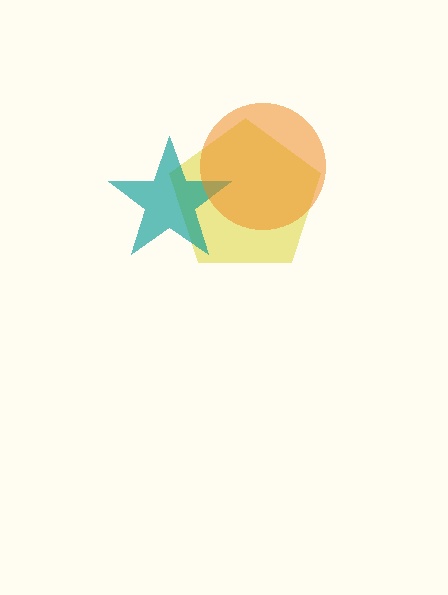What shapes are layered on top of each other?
The layered shapes are: a yellow pentagon, a teal star, an orange circle.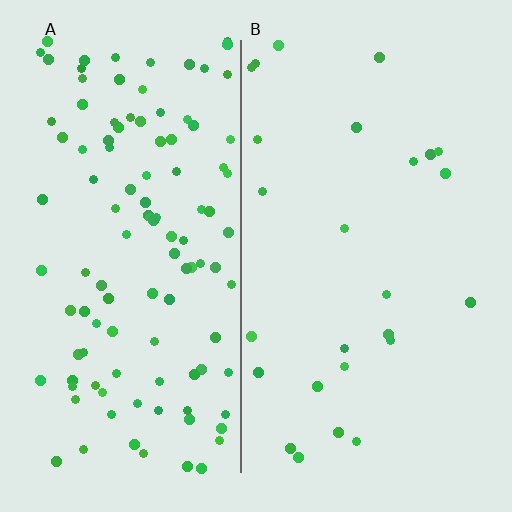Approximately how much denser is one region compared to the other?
Approximately 4.4× — region A over region B.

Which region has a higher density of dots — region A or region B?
A (the left).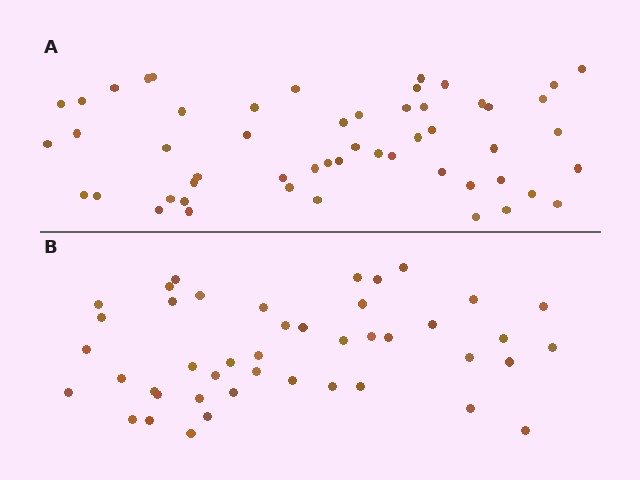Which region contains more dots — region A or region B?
Region A (the top region) has more dots.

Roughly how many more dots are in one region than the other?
Region A has roughly 8 or so more dots than region B.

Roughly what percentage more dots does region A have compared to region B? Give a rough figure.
About 20% more.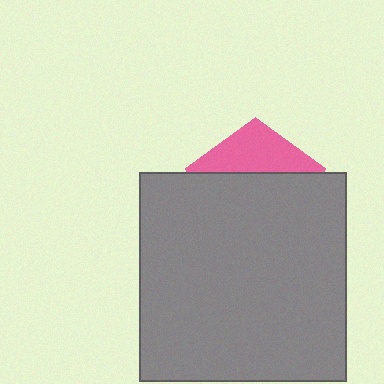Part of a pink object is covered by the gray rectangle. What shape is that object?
It is a pentagon.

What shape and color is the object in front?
The object in front is a gray rectangle.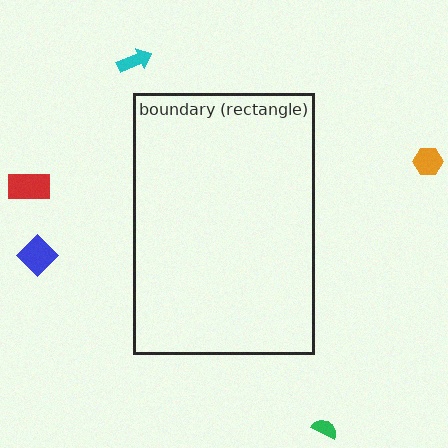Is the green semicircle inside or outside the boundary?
Outside.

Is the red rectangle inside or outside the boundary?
Outside.